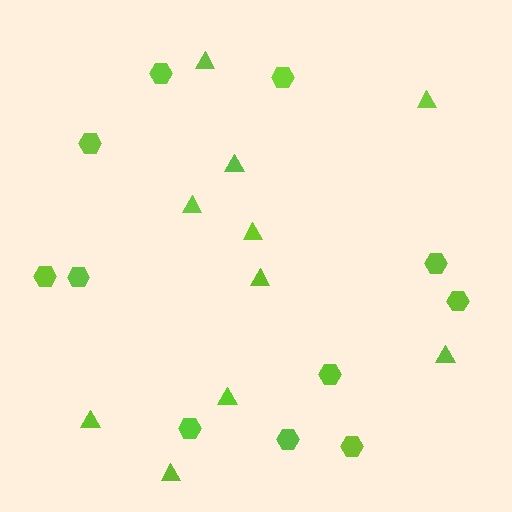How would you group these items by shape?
There are 2 groups: one group of hexagons (11) and one group of triangles (10).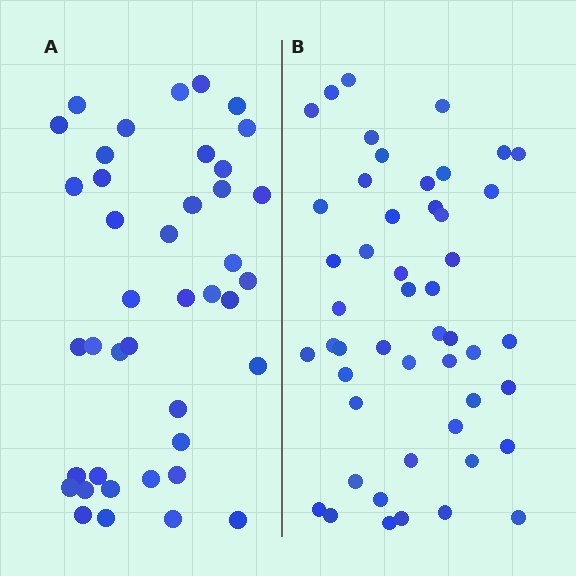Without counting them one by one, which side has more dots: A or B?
Region B (the right region) has more dots.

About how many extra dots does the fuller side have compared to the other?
Region B has roughly 8 or so more dots than region A.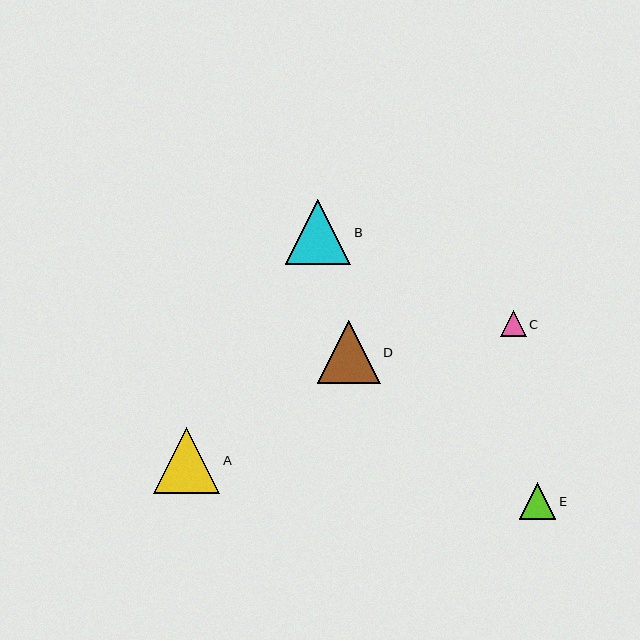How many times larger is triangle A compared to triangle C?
Triangle A is approximately 2.6 times the size of triangle C.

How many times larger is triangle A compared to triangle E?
Triangle A is approximately 1.8 times the size of triangle E.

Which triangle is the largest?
Triangle A is the largest with a size of approximately 66 pixels.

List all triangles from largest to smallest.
From largest to smallest: A, B, D, E, C.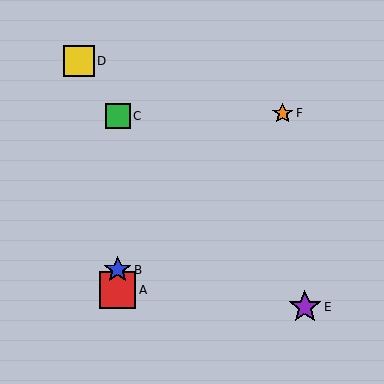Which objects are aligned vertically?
Objects A, B, C are aligned vertically.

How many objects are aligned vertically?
3 objects (A, B, C) are aligned vertically.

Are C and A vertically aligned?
Yes, both are at x≈118.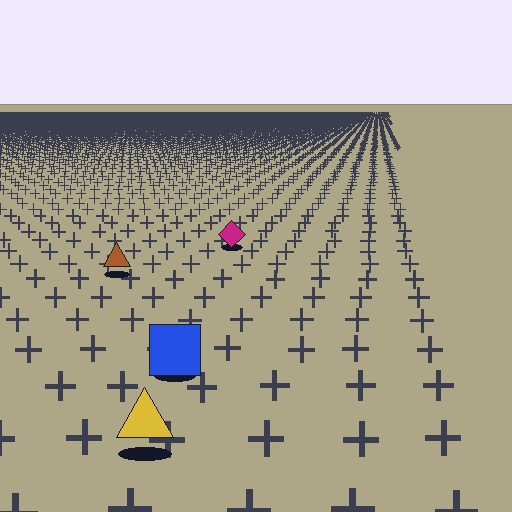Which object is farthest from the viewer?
The magenta diamond is farthest from the viewer. It appears smaller and the ground texture around it is denser.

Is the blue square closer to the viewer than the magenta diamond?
Yes. The blue square is closer — you can tell from the texture gradient: the ground texture is coarser near it.